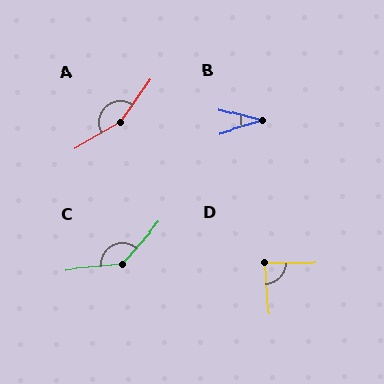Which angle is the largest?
A, at approximately 155 degrees.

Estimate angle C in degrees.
Approximately 138 degrees.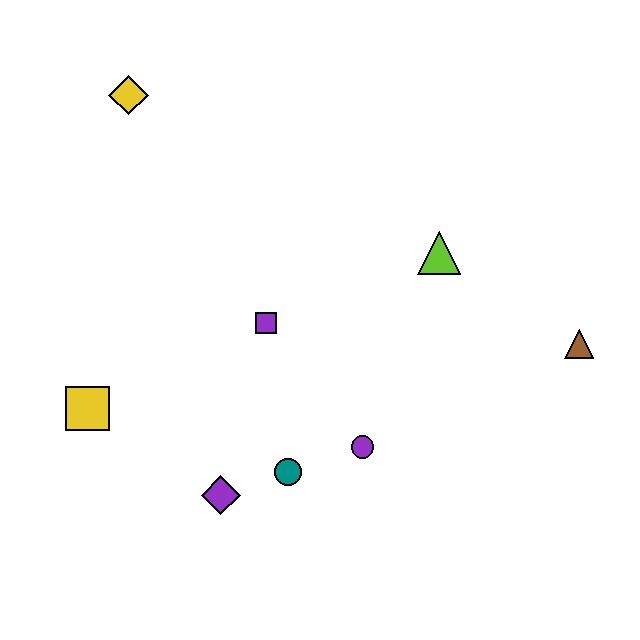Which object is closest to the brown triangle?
The lime triangle is closest to the brown triangle.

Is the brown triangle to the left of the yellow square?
No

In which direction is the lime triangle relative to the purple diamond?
The lime triangle is above the purple diamond.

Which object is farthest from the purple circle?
The yellow diamond is farthest from the purple circle.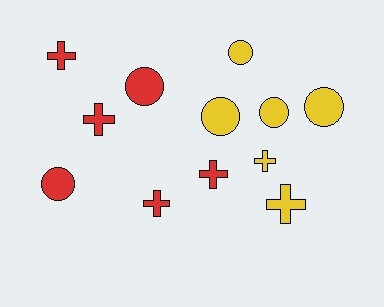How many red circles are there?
There are 2 red circles.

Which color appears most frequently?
Yellow, with 6 objects.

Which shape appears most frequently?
Circle, with 6 objects.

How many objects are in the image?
There are 12 objects.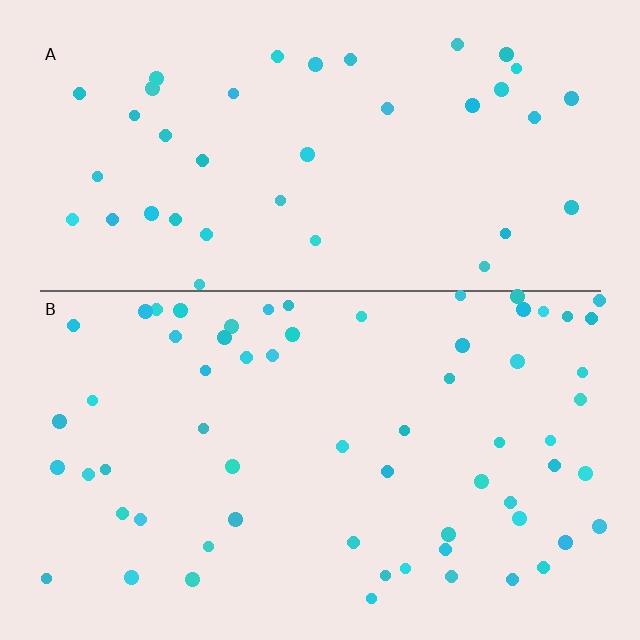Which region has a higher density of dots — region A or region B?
B (the bottom).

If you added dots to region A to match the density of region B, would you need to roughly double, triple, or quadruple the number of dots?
Approximately double.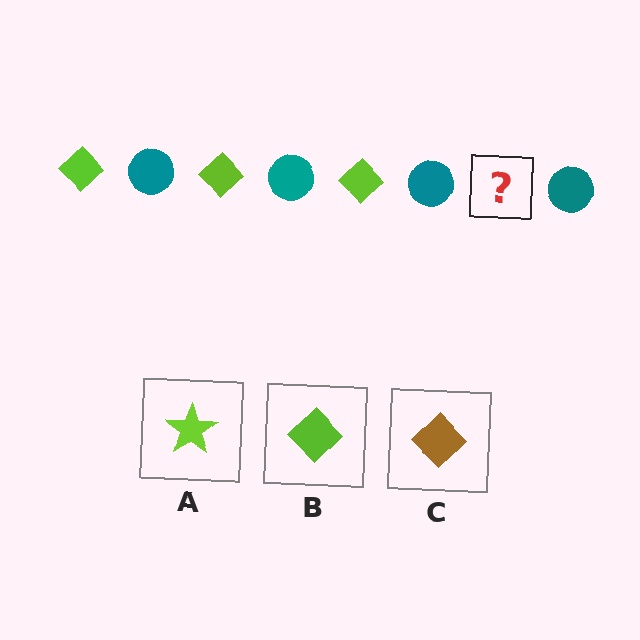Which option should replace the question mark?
Option B.